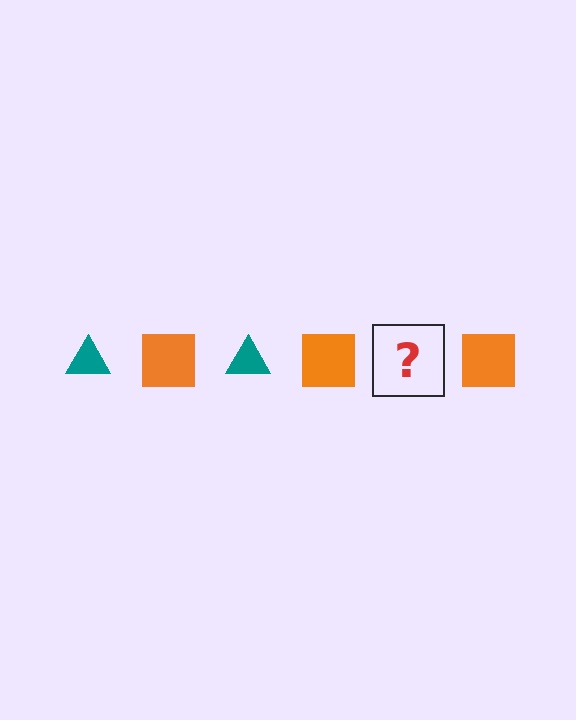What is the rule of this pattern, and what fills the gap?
The rule is that the pattern alternates between teal triangle and orange square. The gap should be filled with a teal triangle.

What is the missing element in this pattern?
The missing element is a teal triangle.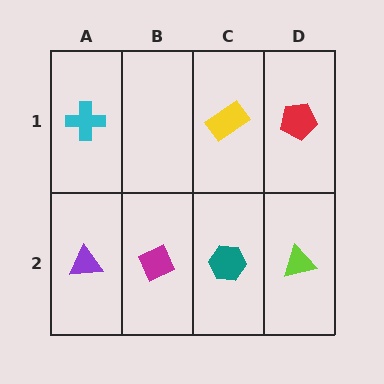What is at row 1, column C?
A yellow rectangle.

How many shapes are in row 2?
4 shapes.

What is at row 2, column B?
A magenta diamond.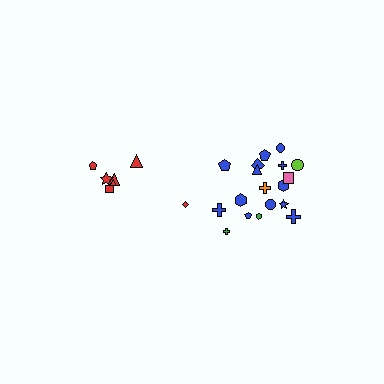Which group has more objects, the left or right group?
The right group.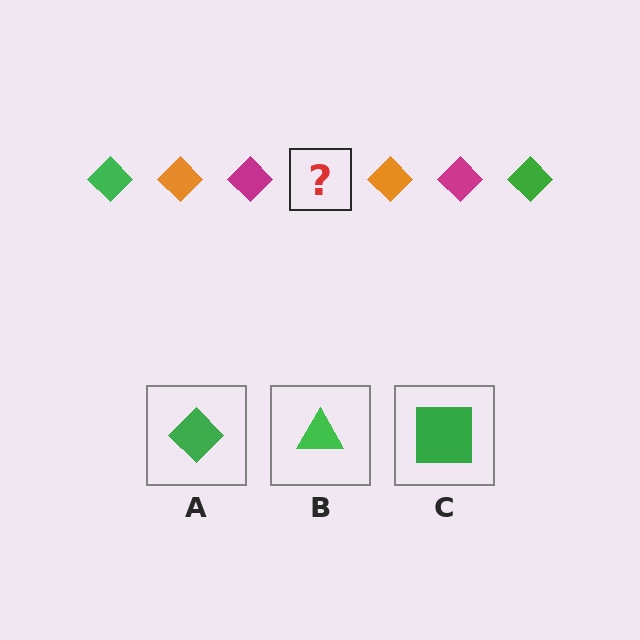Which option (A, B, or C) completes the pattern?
A.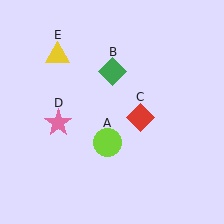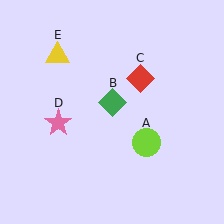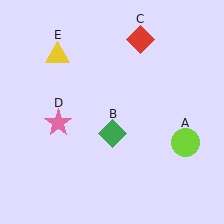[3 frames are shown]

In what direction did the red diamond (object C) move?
The red diamond (object C) moved up.